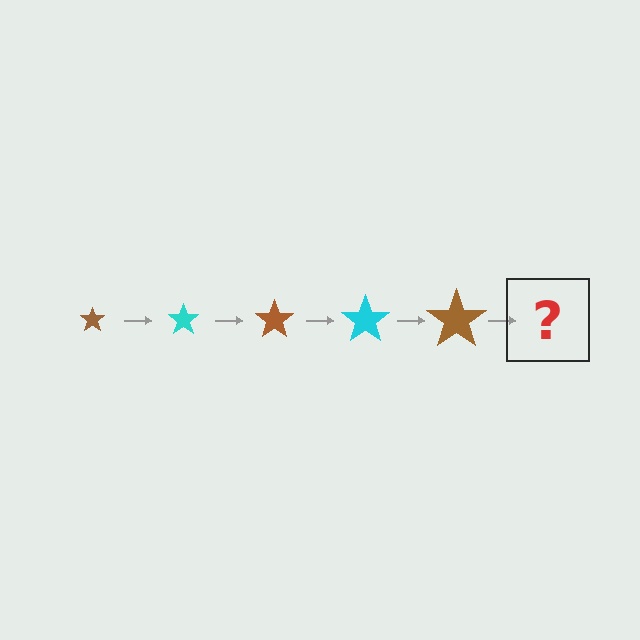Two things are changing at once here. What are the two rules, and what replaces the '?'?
The two rules are that the star grows larger each step and the color cycles through brown and cyan. The '?' should be a cyan star, larger than the previous one.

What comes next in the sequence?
The next element should be a cyan star, larger than the previous one.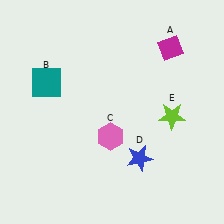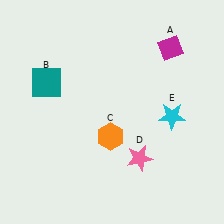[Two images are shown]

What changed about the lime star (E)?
In Image 1, E is lime. In Image 2, it changed to cyan.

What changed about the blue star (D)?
In Image 1, D is blue. In Image 2, it changed to pink.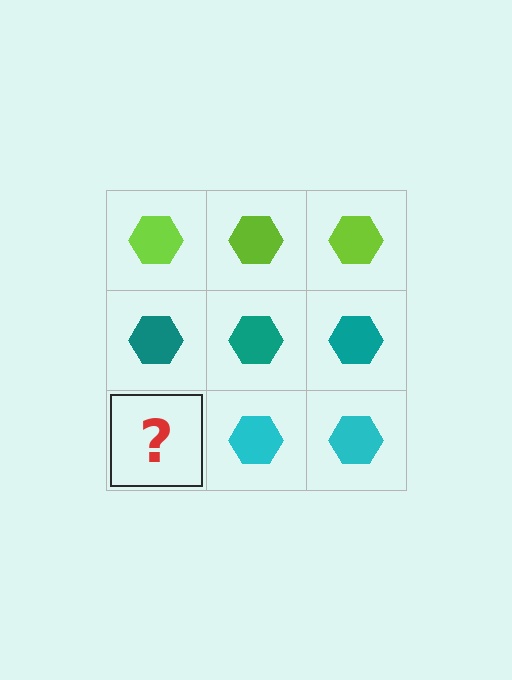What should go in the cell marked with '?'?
The missing cell should contain a cyan hexagon.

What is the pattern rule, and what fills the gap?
The rule is that each row has a consistent color. The gap should be filled with a cyan hexagon.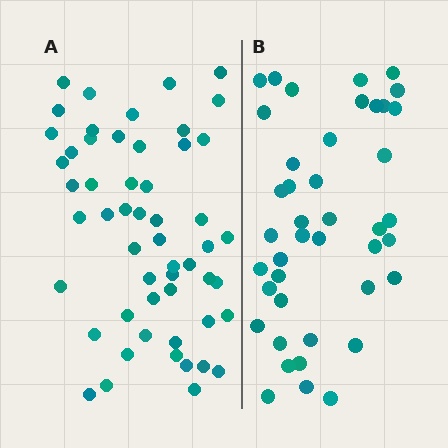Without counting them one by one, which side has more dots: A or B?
Region A (the left region) has more dots.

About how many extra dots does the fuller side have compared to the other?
Region A has roughly 12 or so more dots than region B.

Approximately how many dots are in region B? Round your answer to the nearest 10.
About 40 dots. (The exact count is 42, which rounds to 40.)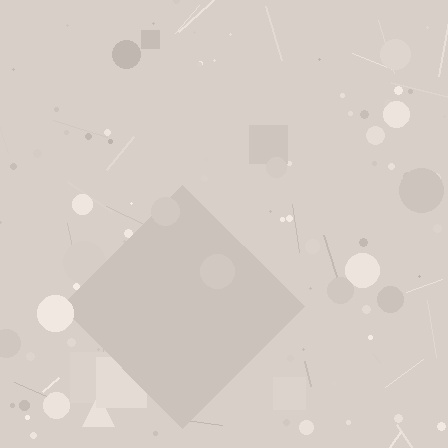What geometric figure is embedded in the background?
A diamond is embedded in the background.